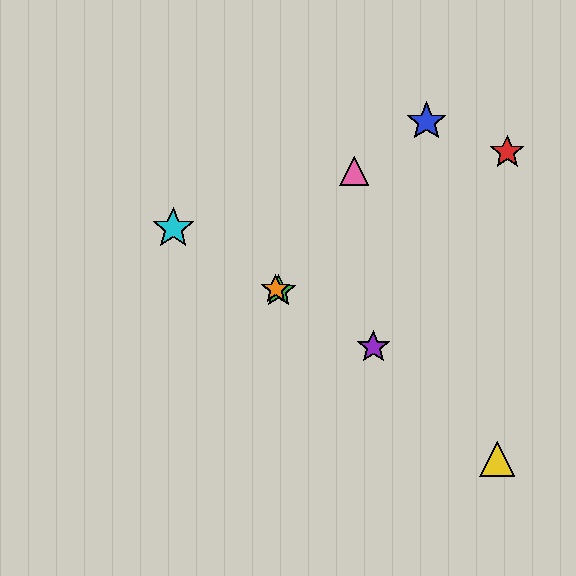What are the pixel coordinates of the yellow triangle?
The yellow triangle is at (497, 459).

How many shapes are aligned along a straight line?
4 shapes (the green star, the purple star, the orange star, the cyan star) are aligned along a straight line.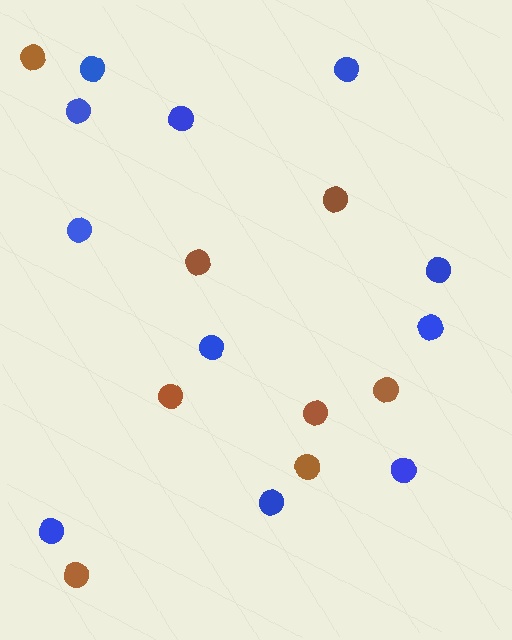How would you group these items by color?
There are 2 groups: one group of brown circles (8) and one group of blue circles (11).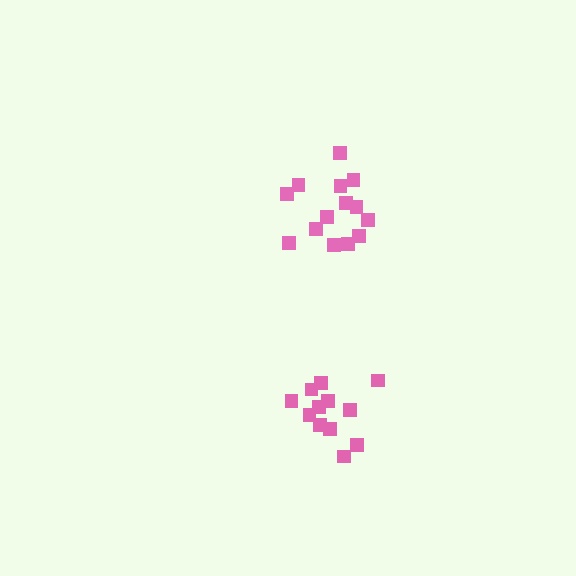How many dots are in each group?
Group 1: 14 dots, Group 2: 12 dots (26 total).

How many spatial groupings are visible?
There are 2 spatial groupings.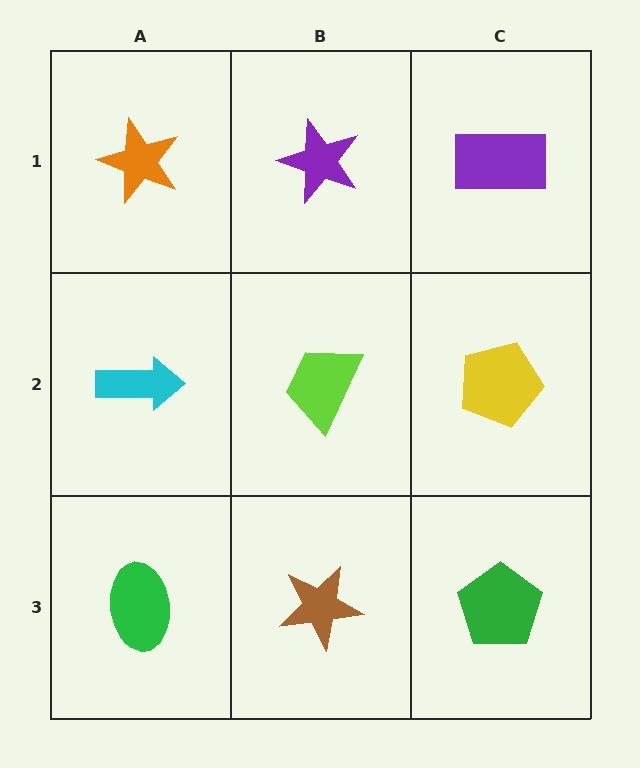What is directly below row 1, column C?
A yellow pentagon.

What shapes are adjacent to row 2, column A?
An orange star (row 1, column A), a green ellipse (row 3, column A), a lime trapezoid (row 2, column B).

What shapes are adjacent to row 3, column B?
A lime trapezoid (row 2, column B), a green ellipse (row 3, column A), a green pentagon (row 3, column C).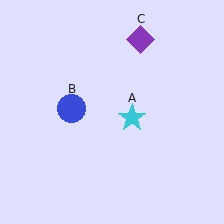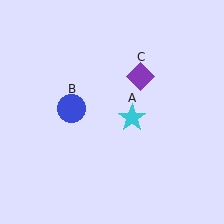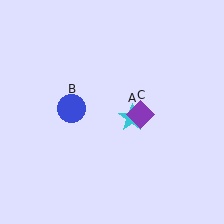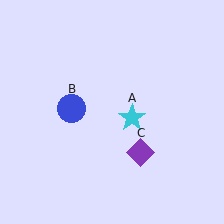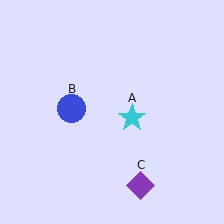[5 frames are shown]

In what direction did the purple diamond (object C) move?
The purple diamond (object C) moved down.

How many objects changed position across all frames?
1 object changed position: purple diamond (object C).